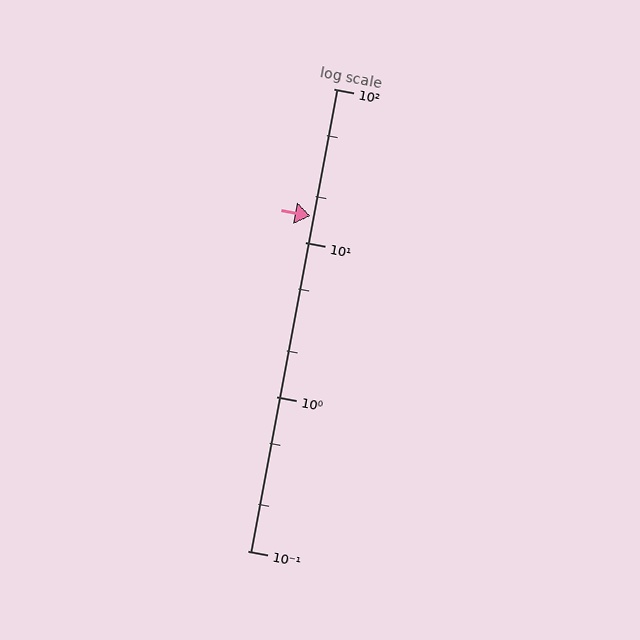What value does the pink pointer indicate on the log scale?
The pointer indicates approximately 15.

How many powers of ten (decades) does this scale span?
The scale spans 3 decades, from 0.1 to 100.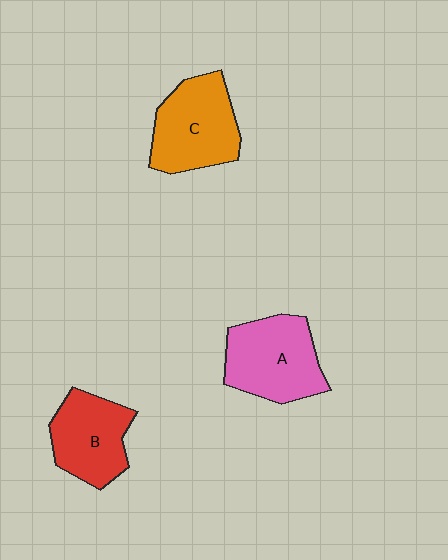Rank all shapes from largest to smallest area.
From largest to smallest: A (pink), C (orange), B (red).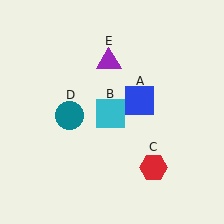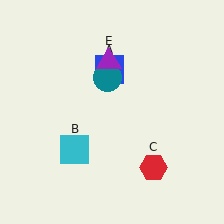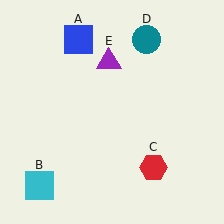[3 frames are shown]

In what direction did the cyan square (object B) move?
The cyan square (object B) moved down and to the left.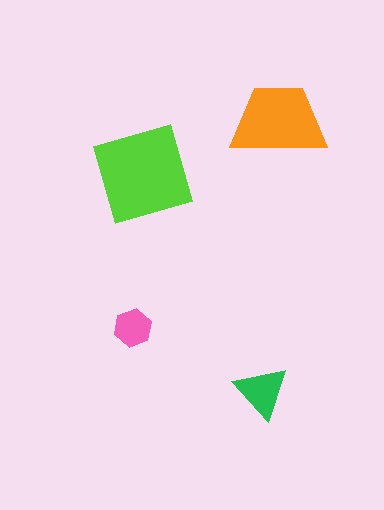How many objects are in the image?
There are 4 objects in the image.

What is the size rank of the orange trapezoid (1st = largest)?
2nd.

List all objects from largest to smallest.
The lime diamond, the orange trapezoid, the green triangle, the pink hexagon.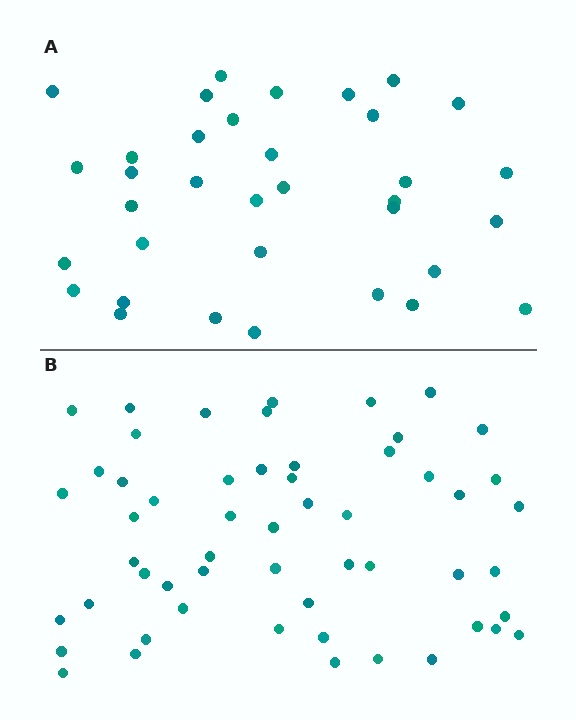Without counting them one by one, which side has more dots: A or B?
Region B (the bottom region) has more dots.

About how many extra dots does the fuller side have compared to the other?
Region B has approximately 20 more dots than region A.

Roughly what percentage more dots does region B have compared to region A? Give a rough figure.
About 55% more.